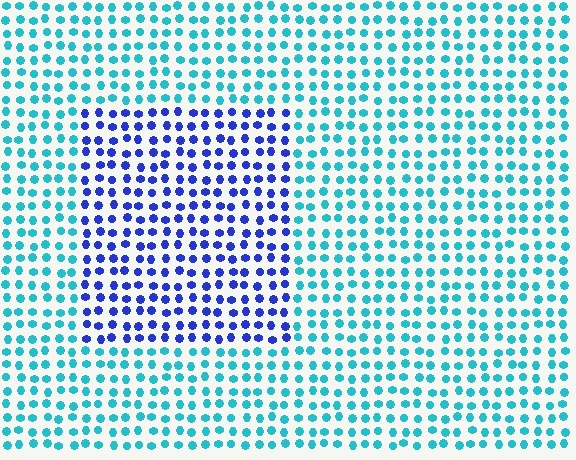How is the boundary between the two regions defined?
The boundary is defined purely by a slight shift in hue (about 51 degrees). Spacing, size, and orientation are identical on both sides.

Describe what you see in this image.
The image is filled with small cyan elements in a uniform arrangement. A rectangle-shaped region is visible where the elements are tinted to a slightly different hue, forming a subtle color boundary.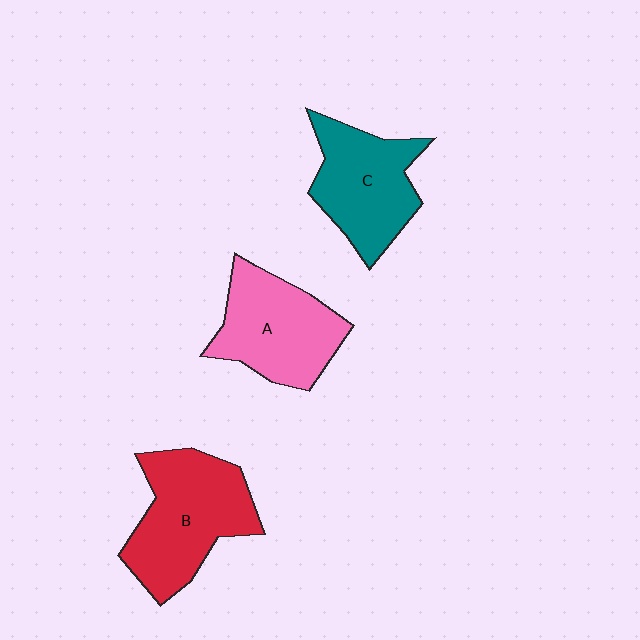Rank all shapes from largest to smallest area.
From largest to smallest: B (red), A (pink), C (teal).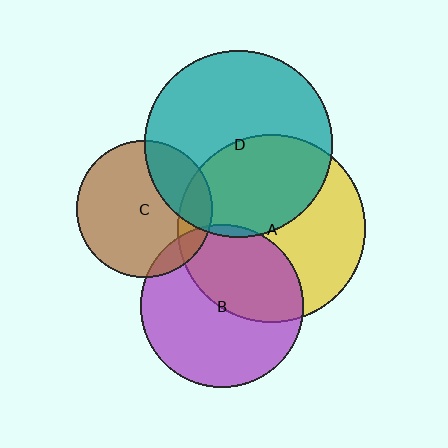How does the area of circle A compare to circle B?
Approximately 1.3 times.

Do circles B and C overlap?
Yes.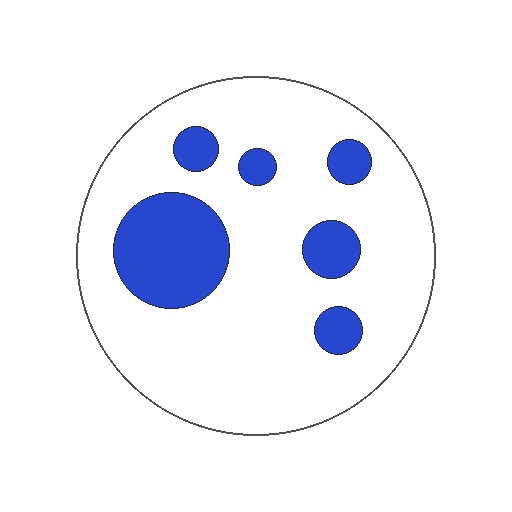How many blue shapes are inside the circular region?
6.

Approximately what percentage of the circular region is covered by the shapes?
Approximately 20%.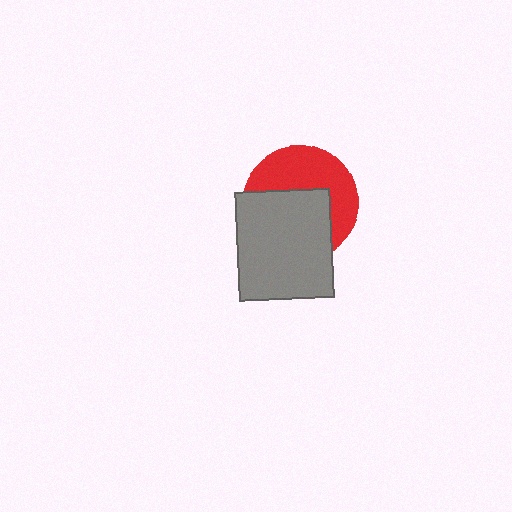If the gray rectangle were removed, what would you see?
You would see the complete red circle.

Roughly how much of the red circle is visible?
About half of it is visible (roughly 48%).